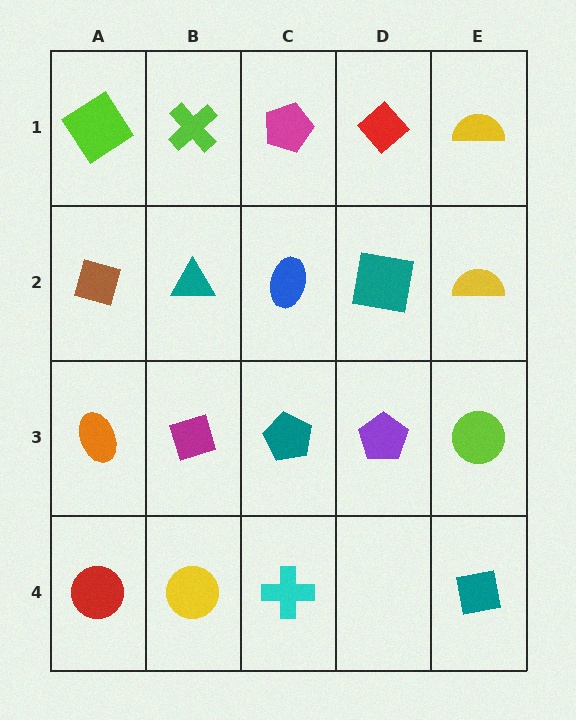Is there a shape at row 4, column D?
No, that cell is empty.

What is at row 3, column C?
A teal pentagon.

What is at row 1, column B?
A lime cross.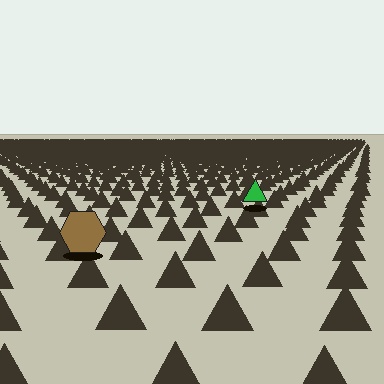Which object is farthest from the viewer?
The green triangle is farthest from the viewer. It appears smaller and the ground texture around it is denser.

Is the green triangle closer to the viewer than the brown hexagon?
No. The brown hexagon is closer — you can tell from the texture gradient: the ground texture is coarser near it.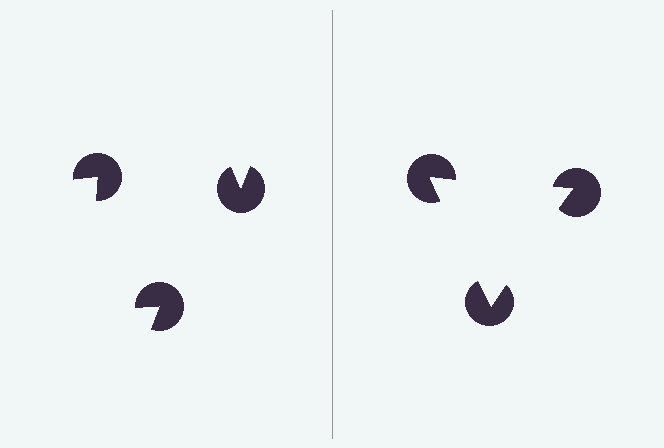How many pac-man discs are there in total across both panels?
6 — 3 on each side.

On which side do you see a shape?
An illusory triangle appears on the right side. On the left side the wedge cuts are rotated, so no coherent shape forms.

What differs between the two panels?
The pac-man discs are positioned identically on both sides; only the wedge orientations differ. On the right they align to a triangle; on the left they are misaligned.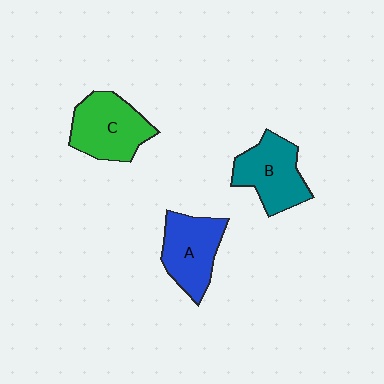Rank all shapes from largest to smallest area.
From largest to smallest: C (green), B (teal), A (blue).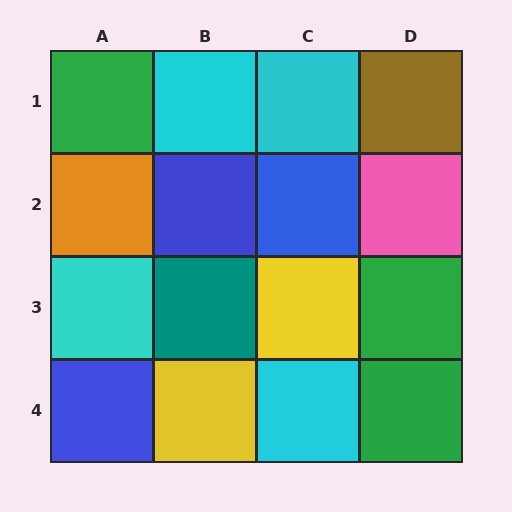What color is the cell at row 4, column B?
Yellow.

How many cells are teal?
1 cell is teal.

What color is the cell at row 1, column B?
Cyan.